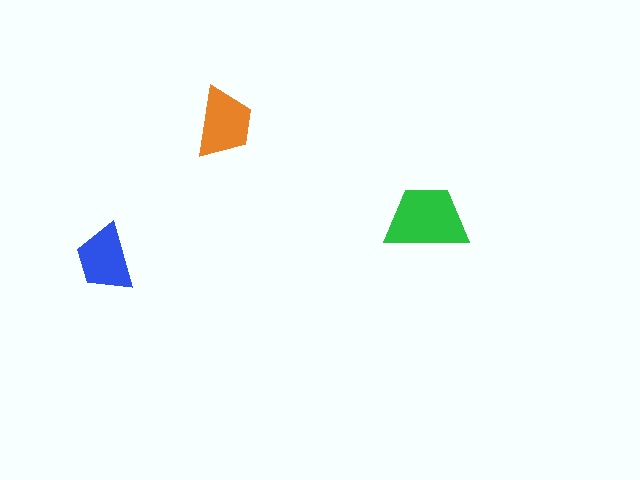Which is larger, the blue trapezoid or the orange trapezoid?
The orange one.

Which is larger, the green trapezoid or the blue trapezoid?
The green one.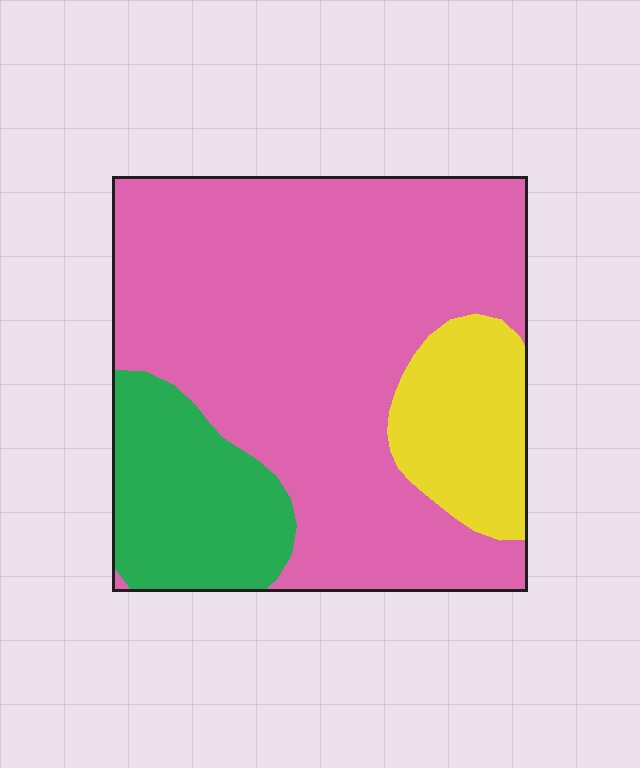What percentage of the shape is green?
Green takes up about one sixth (1/6) of the shape.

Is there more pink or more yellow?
Pink.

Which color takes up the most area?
Pink, at roughly 70%.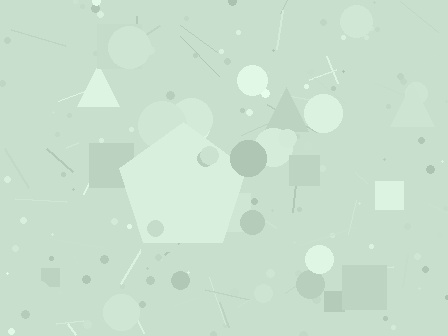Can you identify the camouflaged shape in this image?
The camouflaged shape is a pentagon.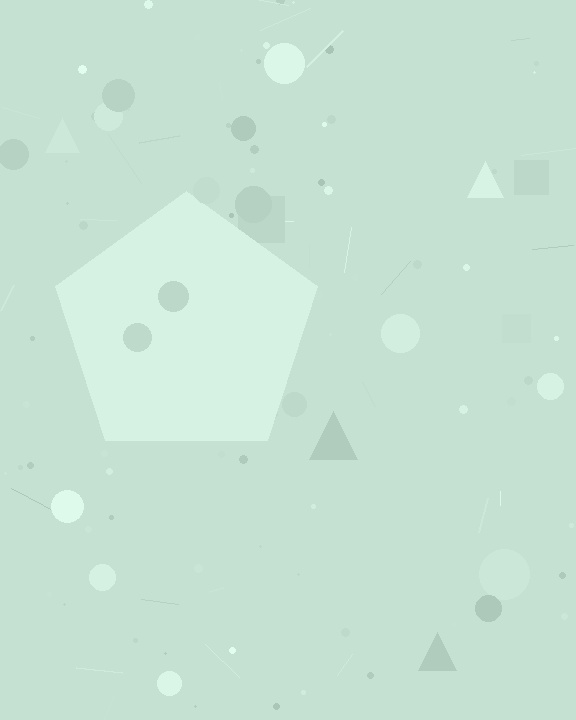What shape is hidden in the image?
A pentagon is hidden in the image.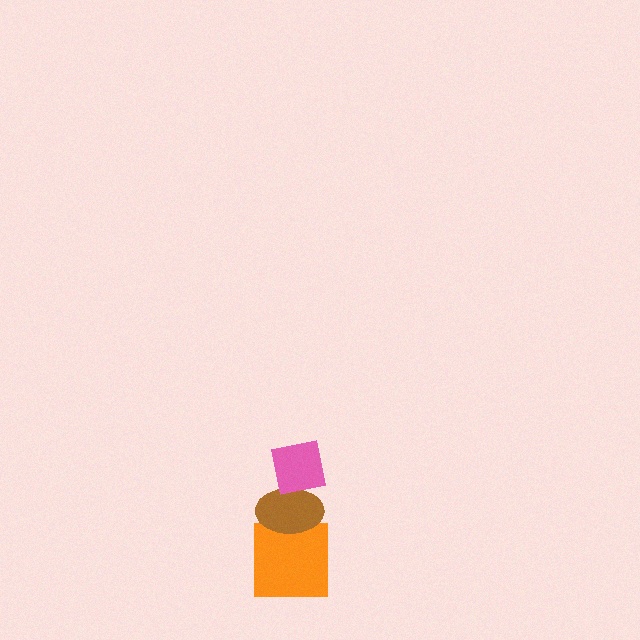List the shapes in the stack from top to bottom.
From top to bottom: the pink square, the brown ellipse, the orange square.